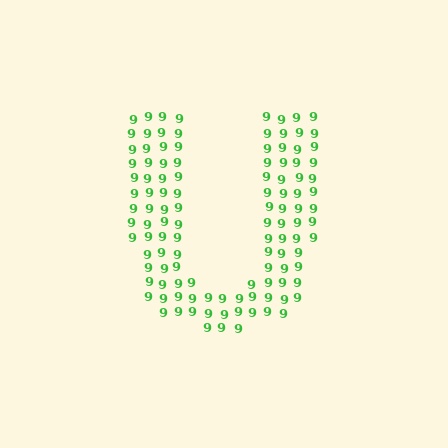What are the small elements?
The small elements are digit 9's.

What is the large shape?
The large shape is the letter U.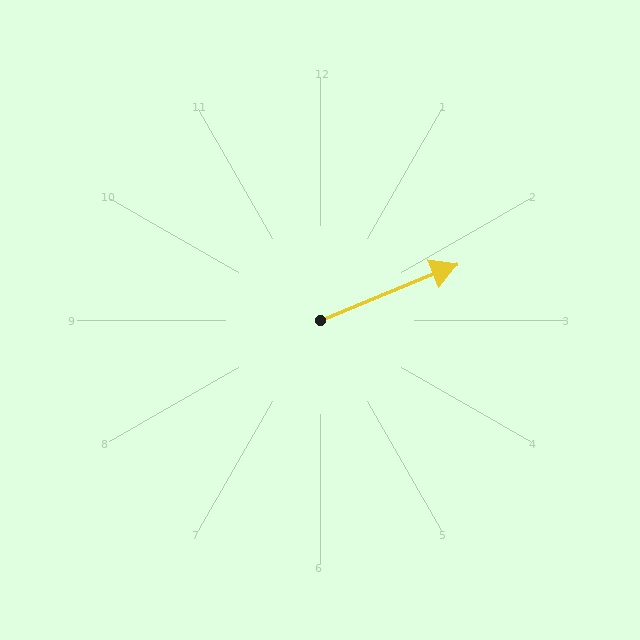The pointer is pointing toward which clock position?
Roughly 2 o'clock.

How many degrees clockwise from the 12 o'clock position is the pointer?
Approximately 68 degrees.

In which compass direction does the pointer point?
East.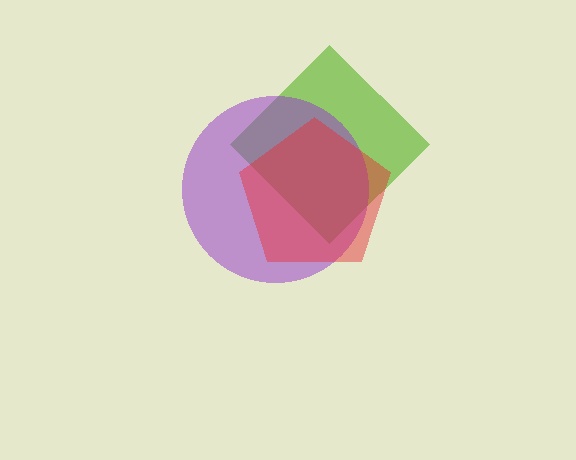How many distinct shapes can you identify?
There are 3 distinct shapes: a lime diamond, a purple circle, a red pentagon.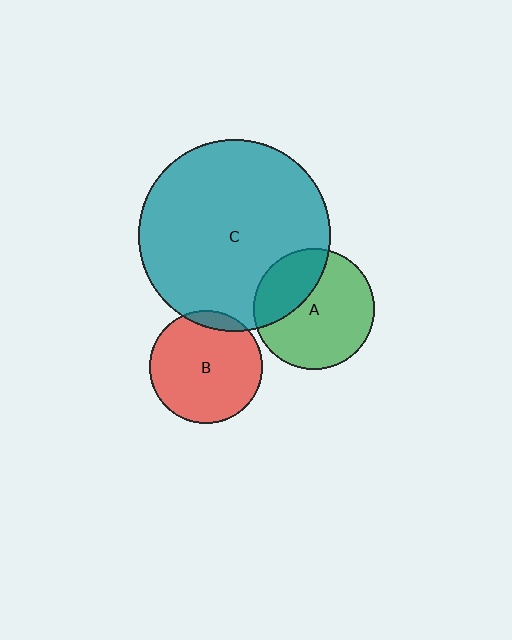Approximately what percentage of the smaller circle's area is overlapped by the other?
Approximately 10%.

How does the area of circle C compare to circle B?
Approximately 2.9 times.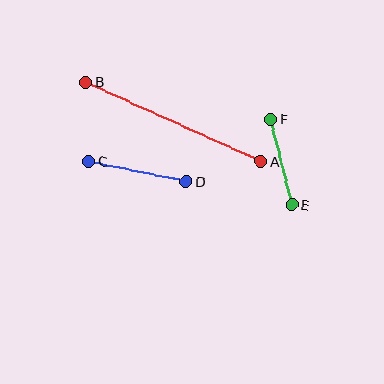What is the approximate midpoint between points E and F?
The midpoint is at approximately (281, 162) pixels.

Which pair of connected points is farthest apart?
Points A and B are farthest apart.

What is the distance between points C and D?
The distance is approximately 99 pixels.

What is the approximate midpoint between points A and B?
The midpoint is at approximately (174, 122) pixels.